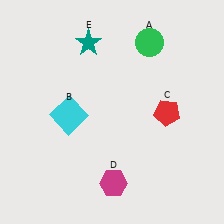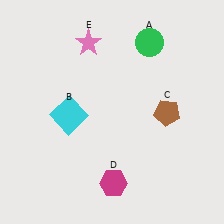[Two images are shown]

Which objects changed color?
C changed from red to brown. E changed from teal to pink.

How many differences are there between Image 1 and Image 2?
There are 2 differences between the two images.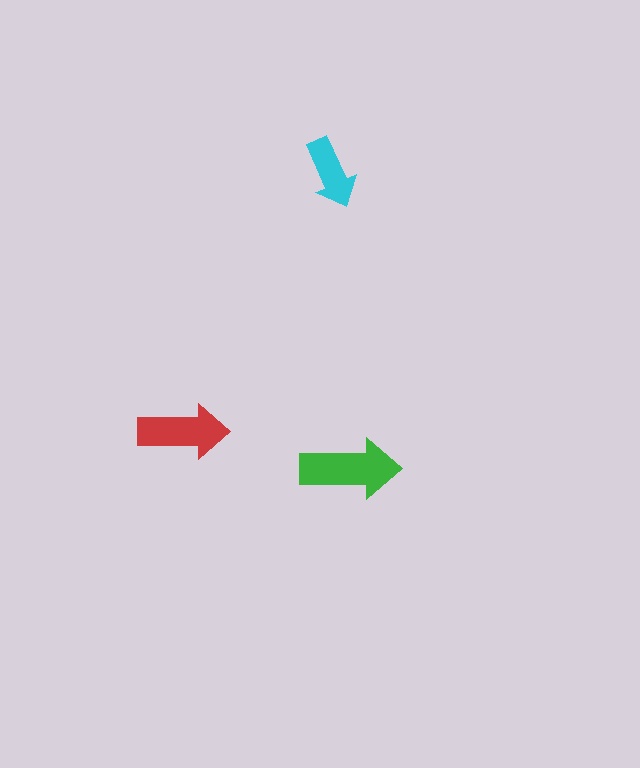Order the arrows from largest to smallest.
the green one, the red one, the cyan one.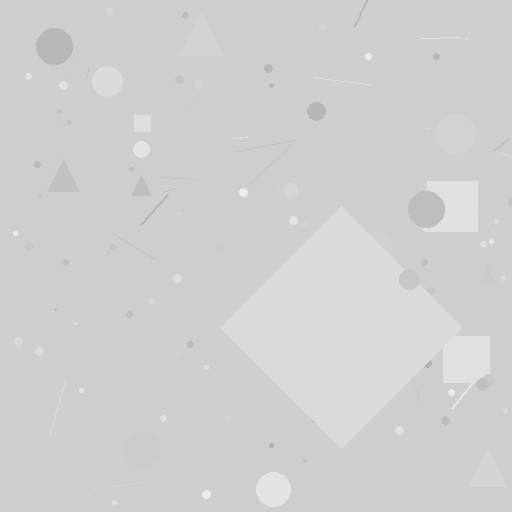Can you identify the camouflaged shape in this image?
The camouflaged shape is a diamond.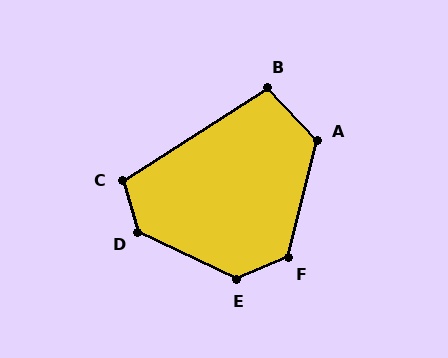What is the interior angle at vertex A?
Approximately 123 degrees (obtuse).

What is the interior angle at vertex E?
Approximately 131 degrees (obtuse).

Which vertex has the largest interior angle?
D, at approximately 132 degrees.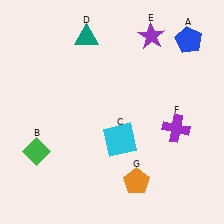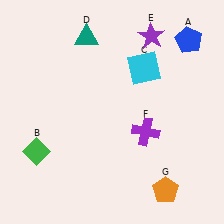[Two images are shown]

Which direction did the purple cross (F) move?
The purple cross (F) moved left.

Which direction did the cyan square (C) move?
The cyan square (C) moved up.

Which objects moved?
The objects that moved are: the cyan square (C), the purple cross (F), the orange pentagon (G).